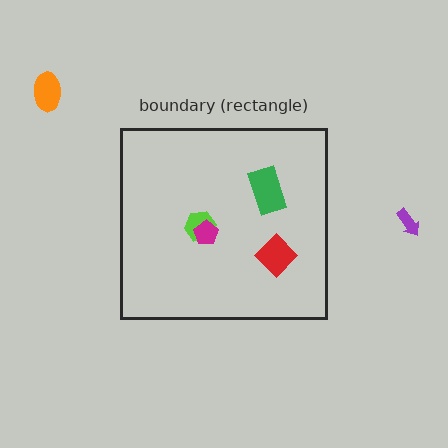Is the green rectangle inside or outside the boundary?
Inside.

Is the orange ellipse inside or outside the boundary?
Outside.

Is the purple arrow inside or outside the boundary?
Outside.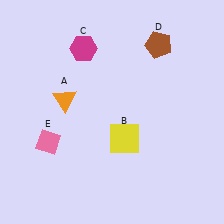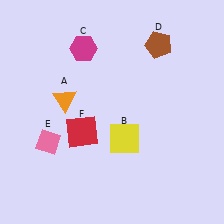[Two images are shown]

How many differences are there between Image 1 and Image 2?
There is 1 difference between the two images.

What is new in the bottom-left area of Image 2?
A red square (F) was added in the bottom-left area of Image 2.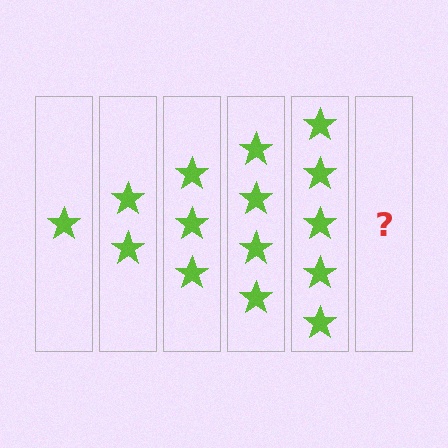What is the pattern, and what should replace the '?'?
The pattern is that each step adds one more star. The '?' should be 6 stars.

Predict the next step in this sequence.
The next step is 6 stars.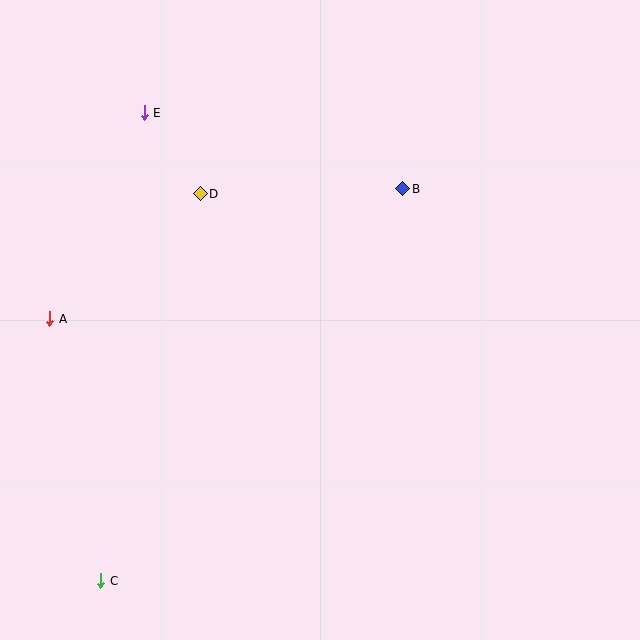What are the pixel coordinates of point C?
Point C is at (101, 581).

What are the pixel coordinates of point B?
Point B is at (403, 189).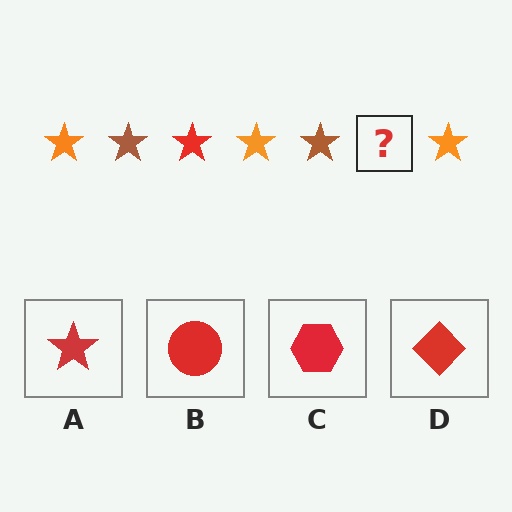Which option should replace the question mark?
Option A.